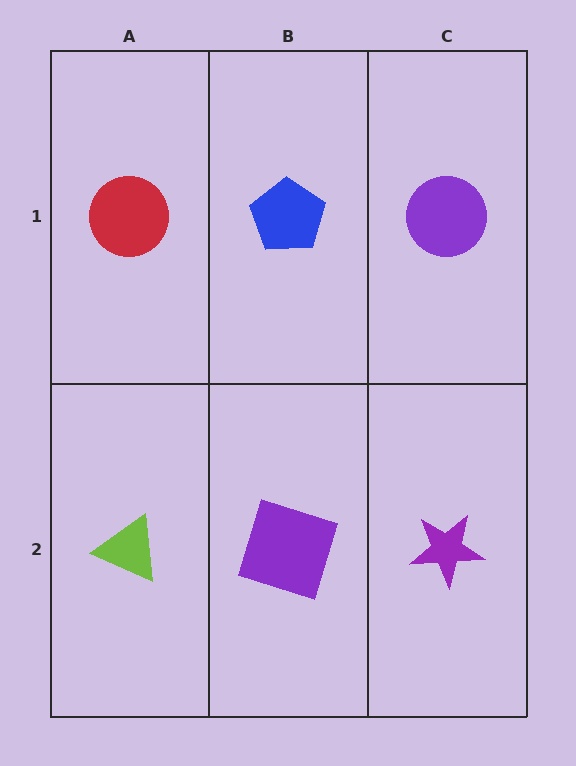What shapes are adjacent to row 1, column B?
A purple square (row 2, column B), a red circle (row 1, column A), a purple circle (row 1, column C).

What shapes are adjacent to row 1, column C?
A purple star (row 2, column C), a blue pentagon (row 1, column B).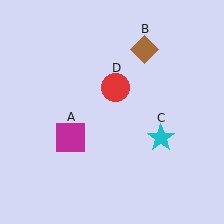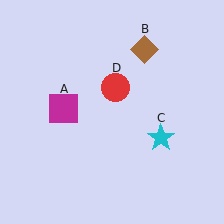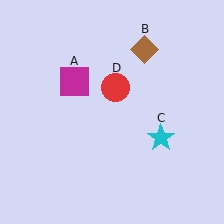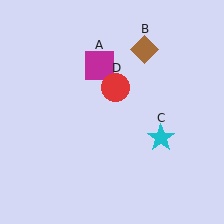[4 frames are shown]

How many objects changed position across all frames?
1 object changed position: magenta square (object A).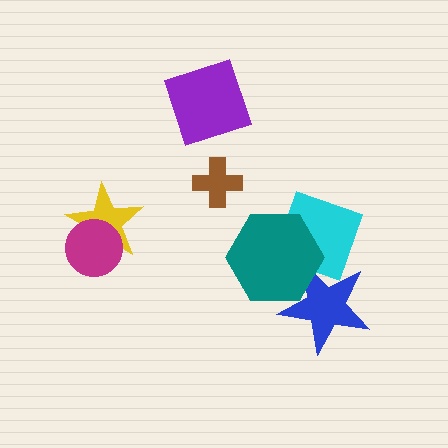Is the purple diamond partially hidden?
No, no other shape covers it.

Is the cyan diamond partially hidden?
Yes, it is partially covered by another shape.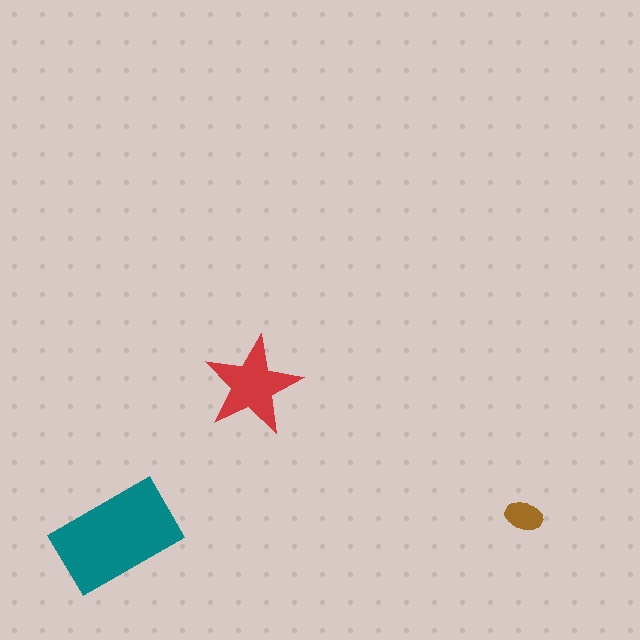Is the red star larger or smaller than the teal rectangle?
Smaller.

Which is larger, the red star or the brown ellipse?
The red star.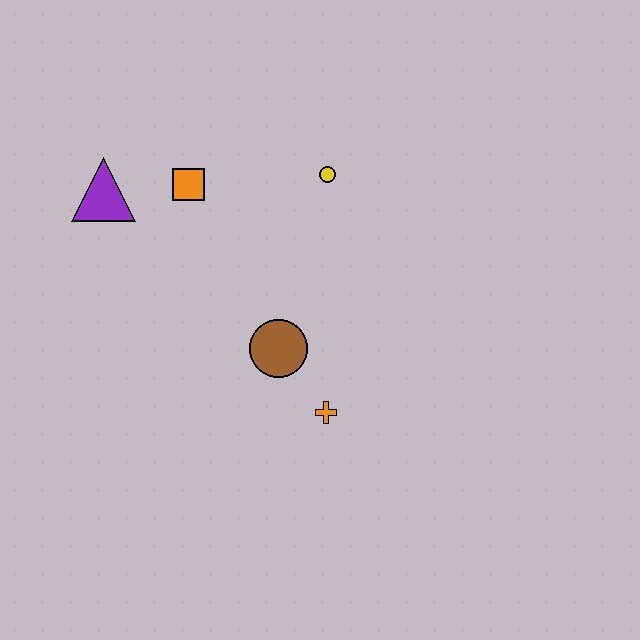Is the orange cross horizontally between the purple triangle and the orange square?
No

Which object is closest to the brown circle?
The orange cross is closest to the brown circle.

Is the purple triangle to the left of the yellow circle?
Yes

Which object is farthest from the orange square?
The orange cross is farthest from the orange square.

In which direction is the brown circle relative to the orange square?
The brown circle is below the orange square.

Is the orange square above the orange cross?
Yes